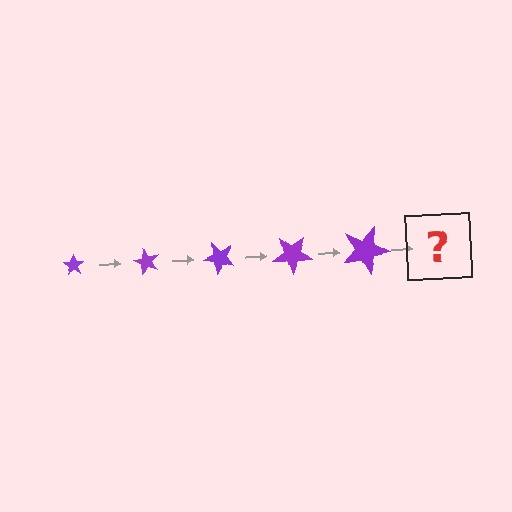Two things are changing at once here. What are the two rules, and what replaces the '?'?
The two rules are that the star grows larger each step and it rotates 60 degrees each step. The '?' should be a star, larger than the previous one and rotated 300 degrees from the start.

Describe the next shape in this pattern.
It should be a star, larger than the previous one and rotated 300 degrees from the start.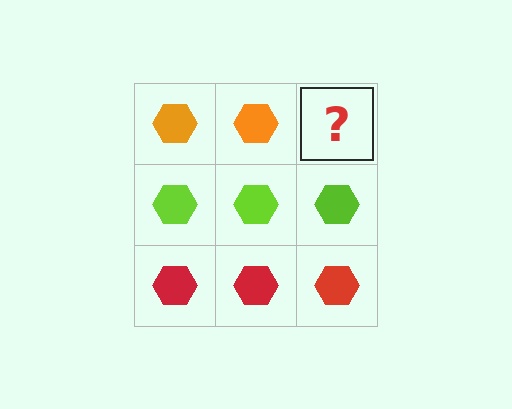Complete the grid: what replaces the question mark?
The question mark should be replaced with an orange hexagon.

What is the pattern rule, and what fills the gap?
The rule is that each row has a consistent color. The gap should be filled with an orange hexagon.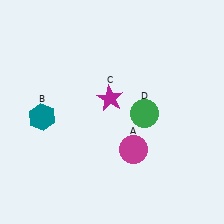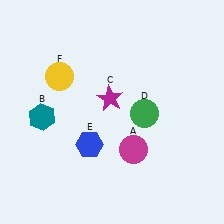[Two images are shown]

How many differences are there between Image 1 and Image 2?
There are 2 differences between the two images.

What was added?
A blue hexagon (E), a yellow circle (F) were added in Image 2.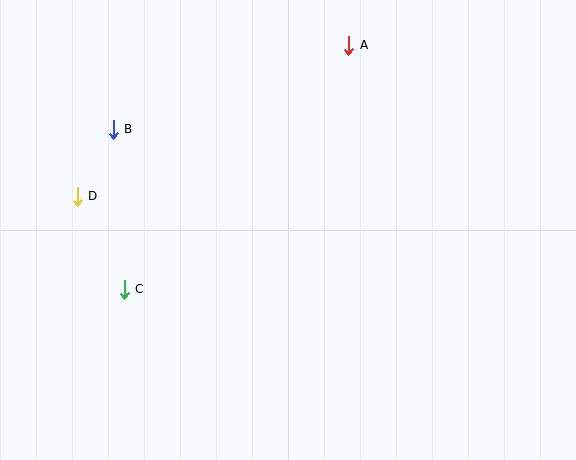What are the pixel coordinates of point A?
Point A is at (349, 45).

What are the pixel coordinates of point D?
Point D is at (77, 196).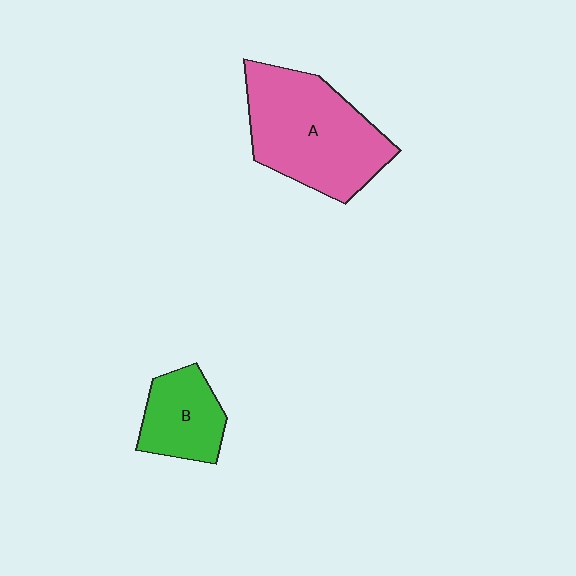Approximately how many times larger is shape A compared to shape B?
Approximately 2.1 times.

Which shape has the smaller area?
Shape B (green).